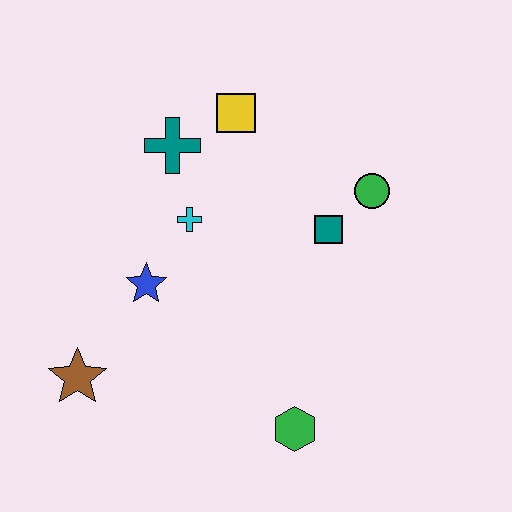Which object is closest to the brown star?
The blue star is closest to the brown star.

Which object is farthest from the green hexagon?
The yellow square is farthest from the green hexagon.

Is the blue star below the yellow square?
Yes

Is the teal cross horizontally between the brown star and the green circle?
Yes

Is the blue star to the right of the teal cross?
No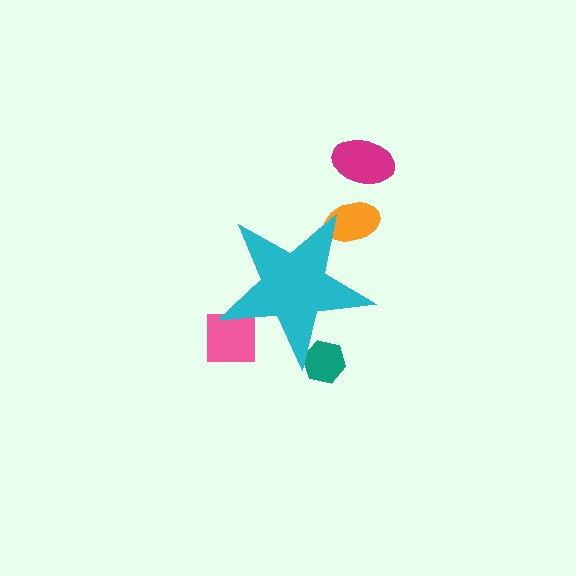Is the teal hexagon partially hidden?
Yes, the teal hexagon is partially hidden behind the cyan star.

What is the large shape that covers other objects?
A cyan star.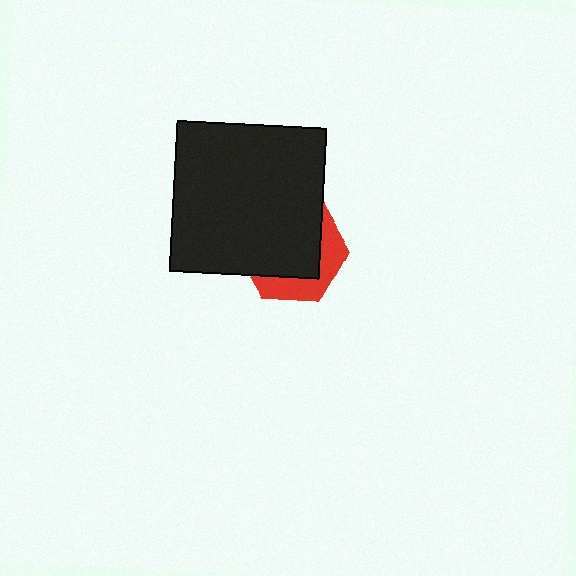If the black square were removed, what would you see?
You would see the complete red hexagon.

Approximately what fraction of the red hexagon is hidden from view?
Roughly 67% of the red hexagon is hidden behind the black square.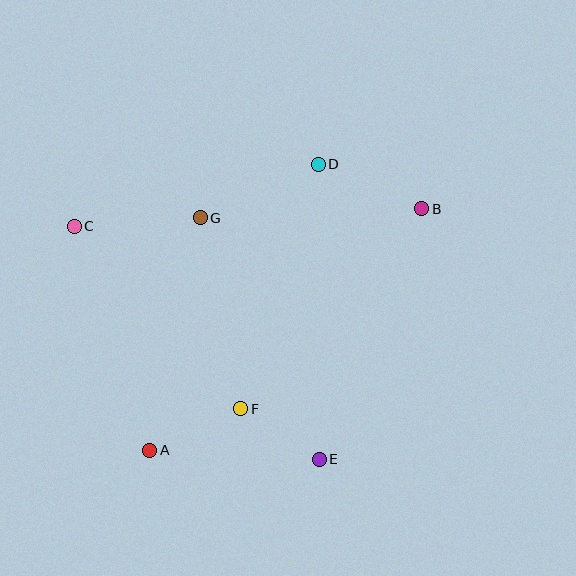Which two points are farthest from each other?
Points A and B are farthest from each other.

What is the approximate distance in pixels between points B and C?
The distance between B and C is approximately 348 pixels.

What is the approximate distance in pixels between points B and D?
The distance between B and D is approximately 113 pixels.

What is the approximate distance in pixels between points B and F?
The distance between B and F is approximately 270 pixels.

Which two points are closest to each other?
Points E and F are closest to each other.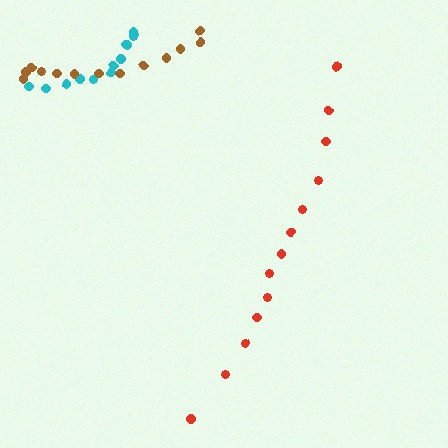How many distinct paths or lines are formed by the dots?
There are 3 distinct paths.